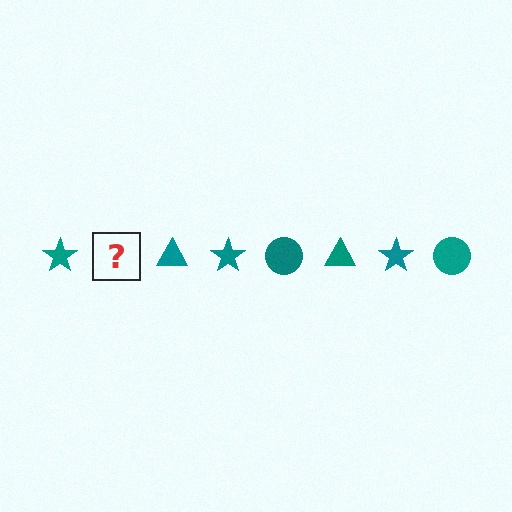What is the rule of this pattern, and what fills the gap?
The rule is that the pattern cycles through star, circle, triangle shapes in teal. The gap should be filled with a teal circle.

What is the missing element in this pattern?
The missing element is a teal circle.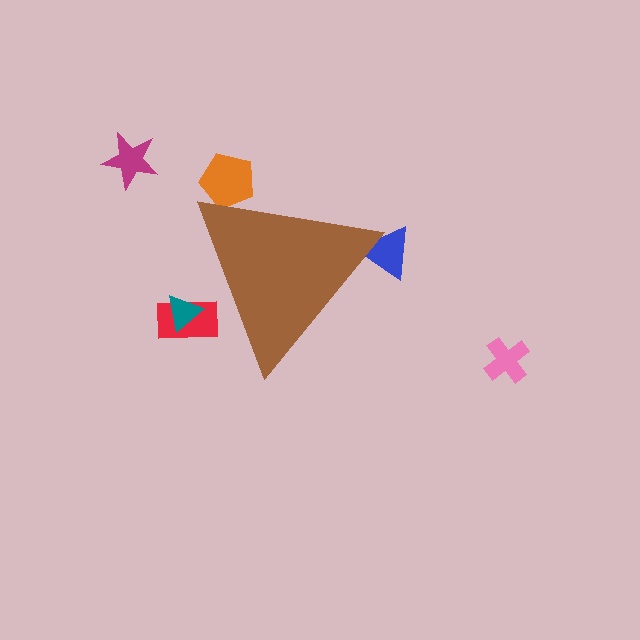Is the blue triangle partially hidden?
Yes, the blue triangle is partially hidden behind the brown triangle.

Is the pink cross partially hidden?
No, the pink cross is fully visible.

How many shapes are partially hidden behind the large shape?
4 shapes are partially hidden.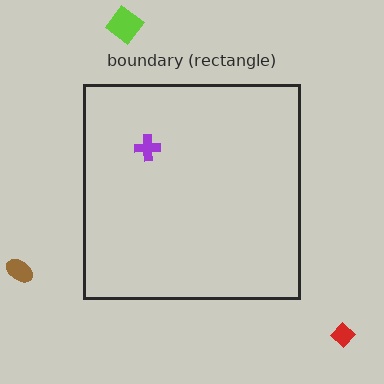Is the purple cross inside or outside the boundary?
Inside.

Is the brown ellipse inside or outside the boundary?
Outside.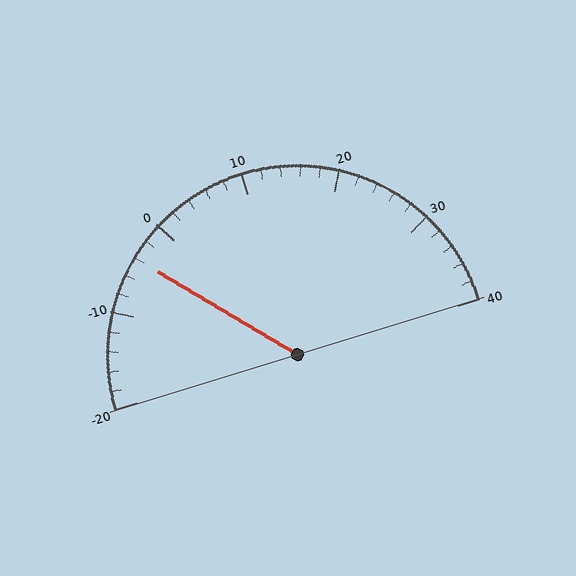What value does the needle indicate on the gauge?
The needle indicates approximately -4.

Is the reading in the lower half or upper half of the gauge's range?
The reading is in the lower half of the range (-20 to 40).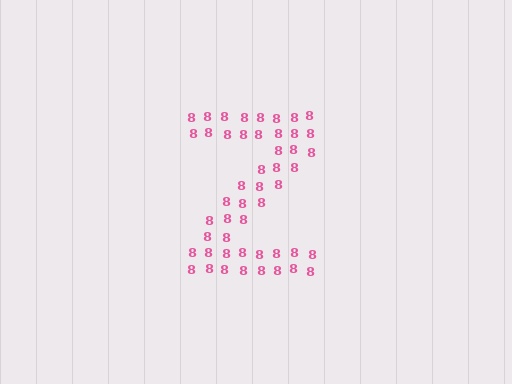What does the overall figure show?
The overall figure shows the letter Z.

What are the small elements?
The small elements are digit 8's.